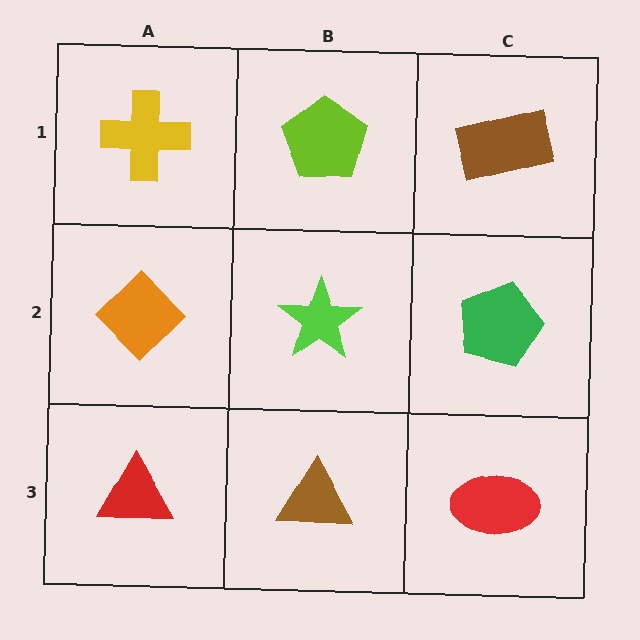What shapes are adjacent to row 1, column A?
An orange diamond (row 2, column A), a lime pentagon (row 1, column B).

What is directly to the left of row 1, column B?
A yellow cross.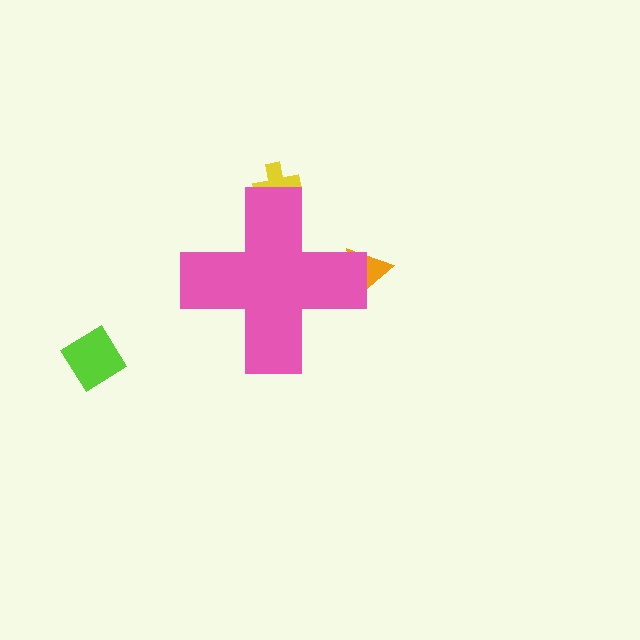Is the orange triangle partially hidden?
Yes, the orange triangle is partially hidden behind the pink cross.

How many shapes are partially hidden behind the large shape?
2 shapes are partially hidden.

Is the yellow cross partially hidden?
Yes, the yellow cross is partially hidden behind the pink cross.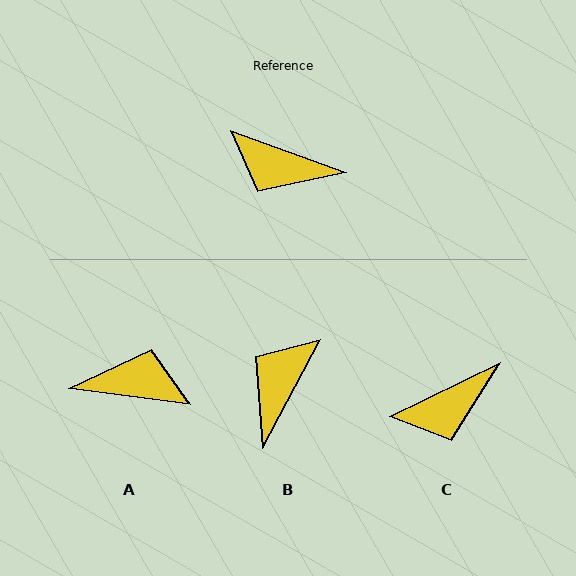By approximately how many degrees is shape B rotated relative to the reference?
Approximately 98 degrees clockwise.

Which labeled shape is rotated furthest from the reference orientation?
A, about 168 degrees away.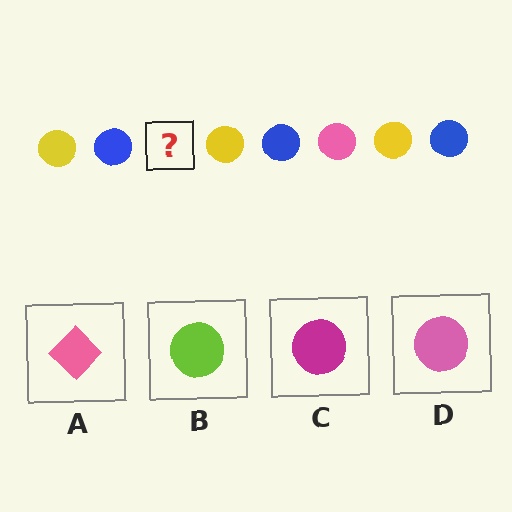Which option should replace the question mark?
Option D.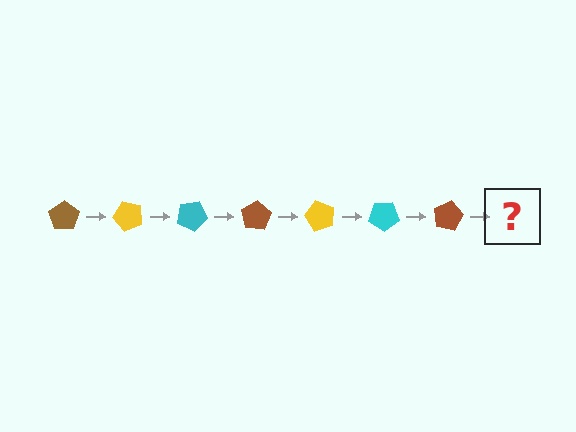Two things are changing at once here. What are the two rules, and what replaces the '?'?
The two rules are that it rotates 50 degrees each step and the color cycles through brown, yellow, and cyan. The '?' should be a yellow pentagon, rotated 350 degrees from the start.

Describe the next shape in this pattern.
It should be a yellow pentagon, rotated 350 degrees from the start.